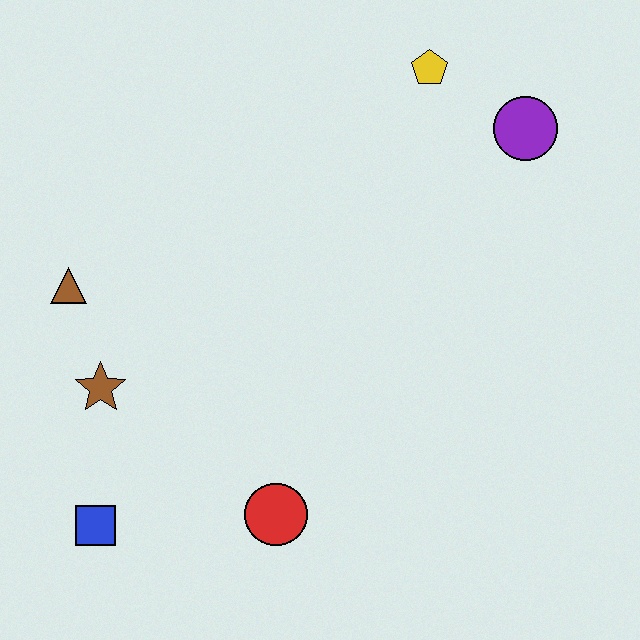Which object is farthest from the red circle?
The yellow pentagon is farthest from the red circle.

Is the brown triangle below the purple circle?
Yes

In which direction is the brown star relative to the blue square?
The brown star is above the blue square.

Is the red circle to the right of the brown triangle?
Yes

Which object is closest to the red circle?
The blue square is closest to the red circle.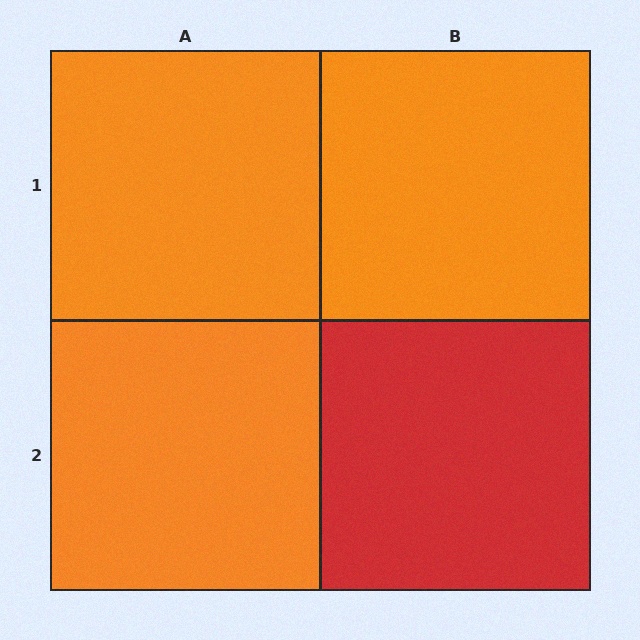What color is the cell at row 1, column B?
Orange.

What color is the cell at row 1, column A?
Orange.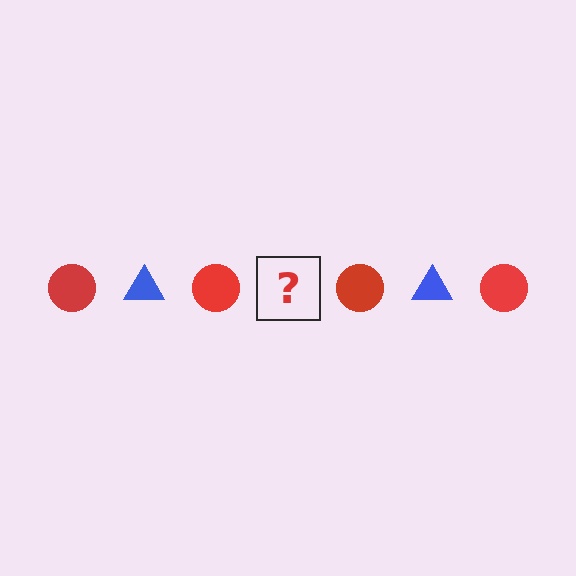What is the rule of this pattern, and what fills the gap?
The rule is that the pattern alternates between red circle and blue triangle. The gap should be filled with a blue triangle.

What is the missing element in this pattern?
The missing element is a blue triangle.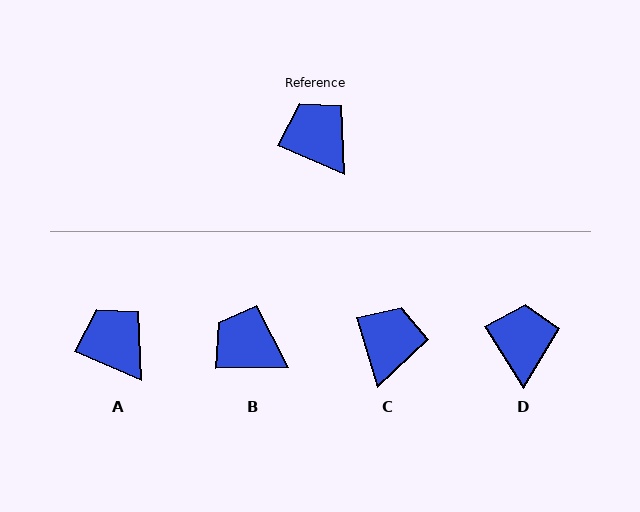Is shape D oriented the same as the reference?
No, it is off by about 33 degrees.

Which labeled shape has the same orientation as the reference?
A.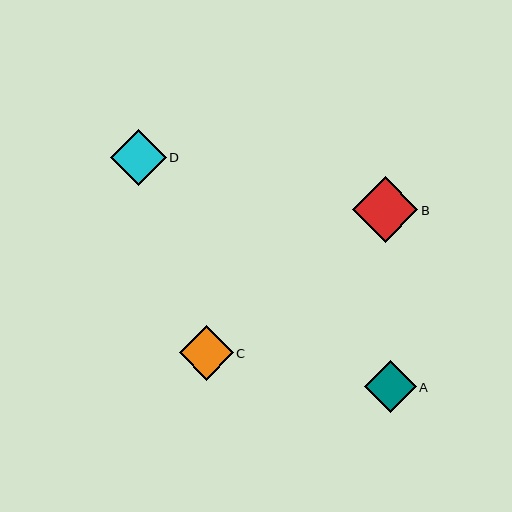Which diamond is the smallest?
Diamond A is the smallest with a size of approximately 52 pixels.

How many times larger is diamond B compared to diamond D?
Diamond B is approximately 1.2 times the size of diamond D.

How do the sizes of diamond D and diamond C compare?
Diamond D and diamond C are approximately the same size.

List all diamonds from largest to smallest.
From largest to smallest: B, D, C, A.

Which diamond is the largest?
Diamond B is the largest with a size of approximately 65 pixels.